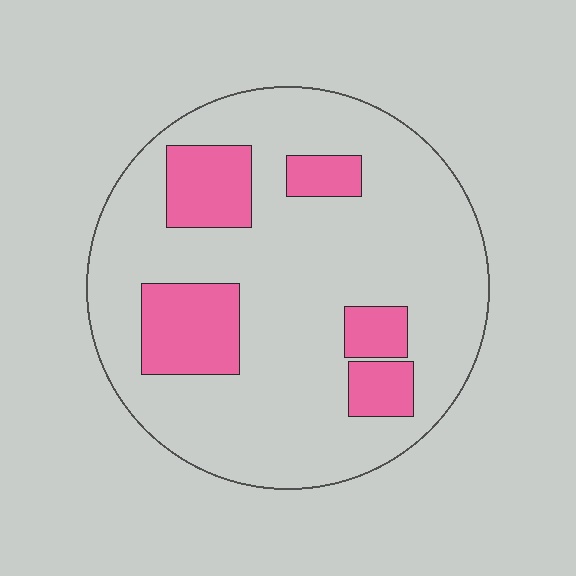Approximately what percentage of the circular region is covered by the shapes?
Approximately 20%.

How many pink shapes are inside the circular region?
5.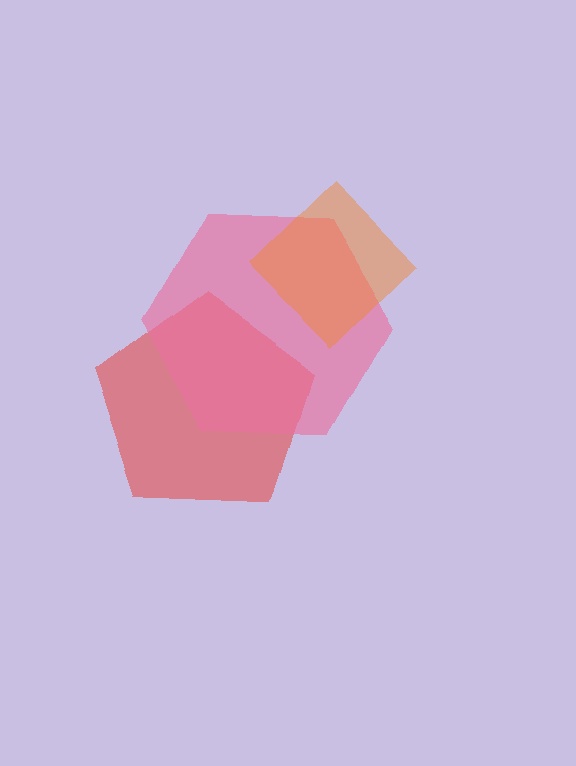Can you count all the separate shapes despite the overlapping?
Yes, there are 3 separate shapes.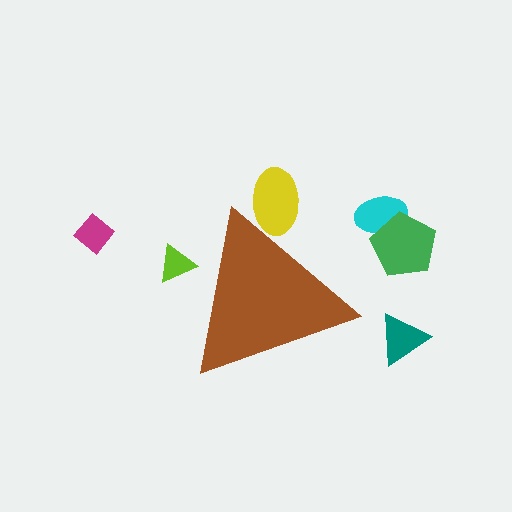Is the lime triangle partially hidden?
Yes, the lime triangle is partially hidden behind the brown triangle.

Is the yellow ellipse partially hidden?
Yes, the yellow ellipse is partially hidden behind the brown triangle.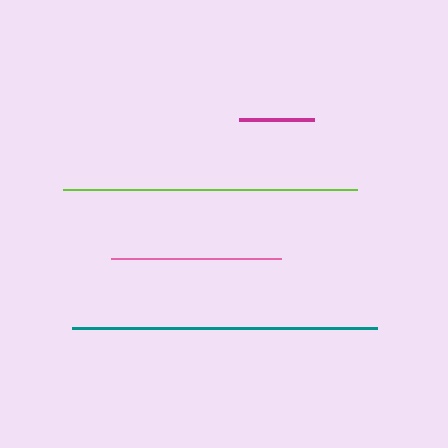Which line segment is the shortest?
The magenta line is the shortest at approximately 75 pixels.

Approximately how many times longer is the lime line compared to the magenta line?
The lime line is approximately 3.9 times the length of the magenta line.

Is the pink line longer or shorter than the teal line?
The teal line is longer than the pink line.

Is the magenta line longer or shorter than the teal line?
The teal line is longer than the magenta line.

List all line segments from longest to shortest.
From longest to shortest: teal, lime, pink, magenta.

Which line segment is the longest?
The teal line is the longest at approximately 305 pixels.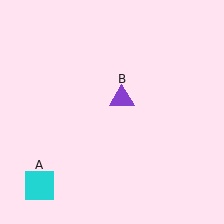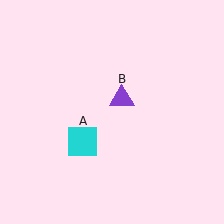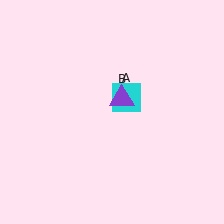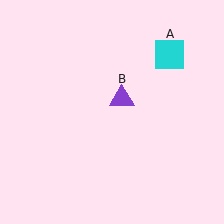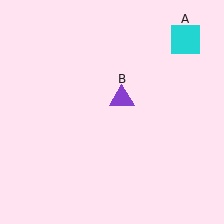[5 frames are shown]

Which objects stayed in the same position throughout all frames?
Purple triangle (object B) remained stationary.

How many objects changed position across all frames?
1 object changed position: cyan square (object A).